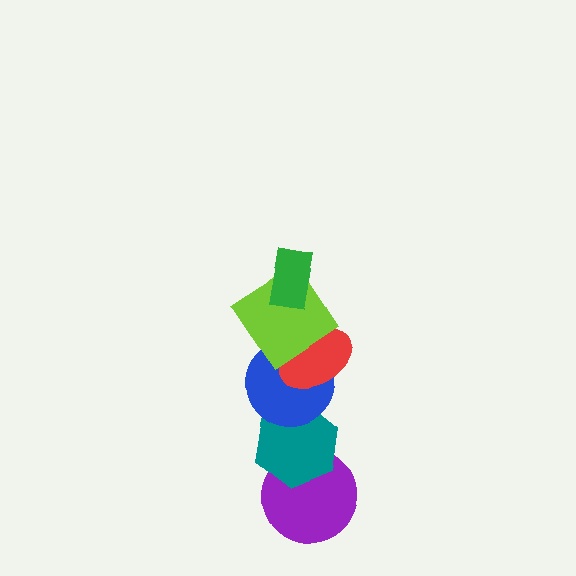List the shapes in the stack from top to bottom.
From top to bottom: the green rectangle, the lime diamond, the red ellipse, the blue circle, the teal hexagon, the purple circle.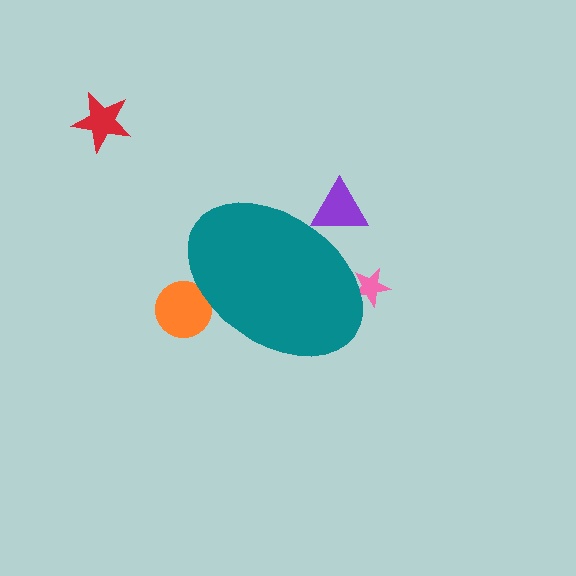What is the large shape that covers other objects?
A teal ellipse.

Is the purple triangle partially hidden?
Yes, the purple triangle is partially hidden behind the teal ellipse.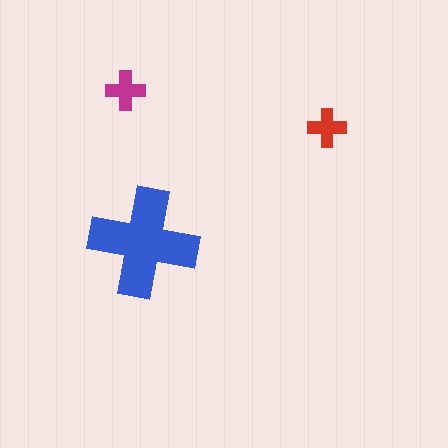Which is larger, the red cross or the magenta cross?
The magenta one.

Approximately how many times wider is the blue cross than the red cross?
About 3 times wider.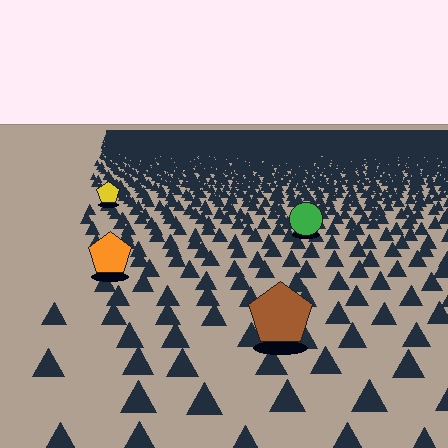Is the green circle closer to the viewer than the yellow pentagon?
Yes. The green circle is closer — you can tell from the texture gradient: the ground texture is coarser near it.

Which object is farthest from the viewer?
The yellow pentagon is farthest from the viewer. It appears smaller and the ground texture around it is denser.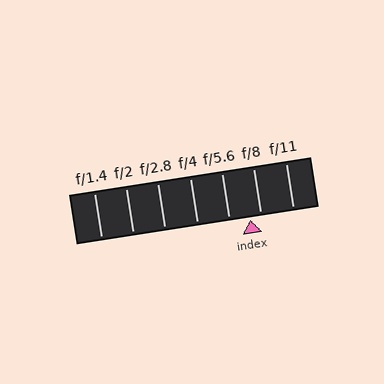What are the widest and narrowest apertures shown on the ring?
The widest aperture shown is f/1.4 and the narrowest is f/11.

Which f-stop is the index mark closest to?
The index mark is closest to f/8.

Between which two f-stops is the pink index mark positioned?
The index mark is between f/5.6 and f/8.